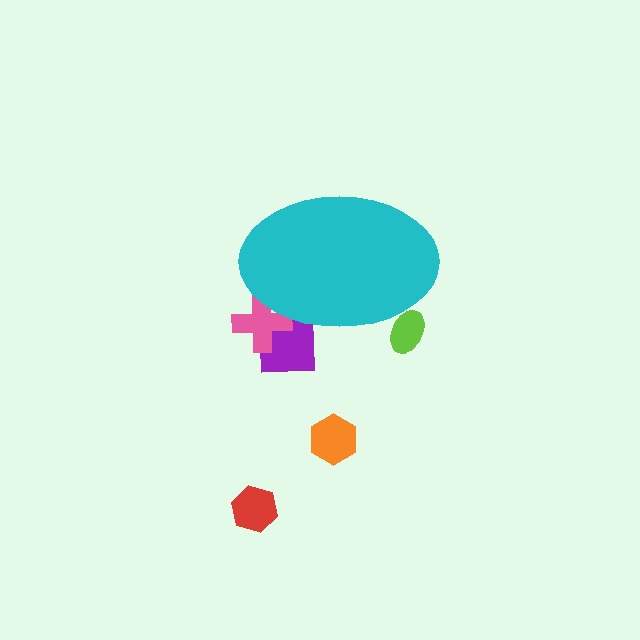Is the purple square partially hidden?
Yes, the purple square is partially hidden behind the cyan ellipse.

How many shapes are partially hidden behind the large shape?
3 shapes are partially hidden.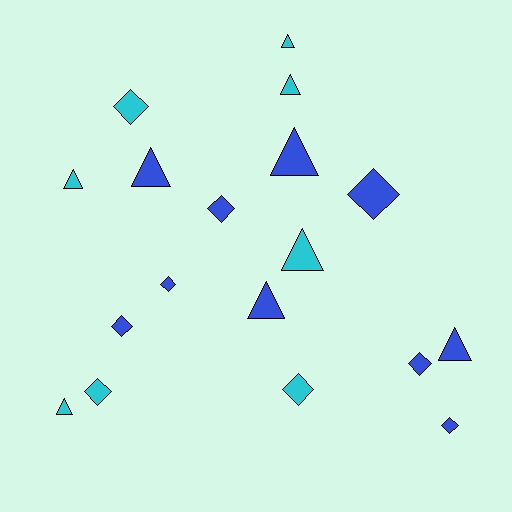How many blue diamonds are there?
There are 6 blue diamonds.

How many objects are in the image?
There are 18 objects.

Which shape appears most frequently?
Triangle, with 9 objects.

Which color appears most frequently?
Blue, with 10 objects.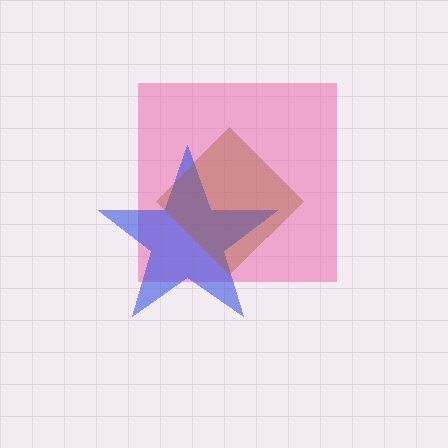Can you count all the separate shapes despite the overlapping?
Yes, there are 3 separate shapes.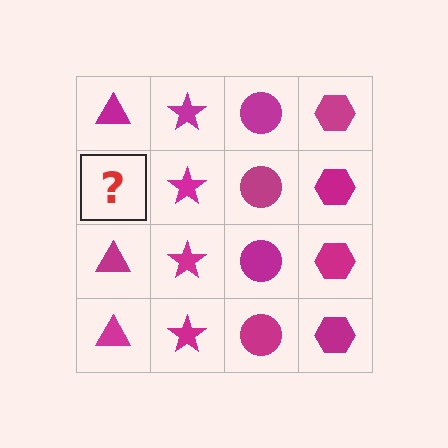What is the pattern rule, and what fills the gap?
The rule is that each column has a consistent shape. The gap should be filled with a magenta triangle.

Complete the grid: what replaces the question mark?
The question mark should be replaced with a magenta triangle.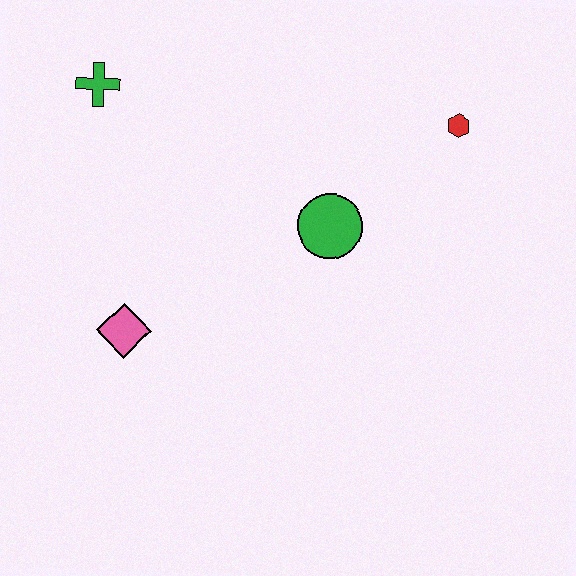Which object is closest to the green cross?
The pink diamond is closest to the green cross.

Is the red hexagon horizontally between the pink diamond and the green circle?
No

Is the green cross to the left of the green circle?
Yes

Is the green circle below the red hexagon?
Yes